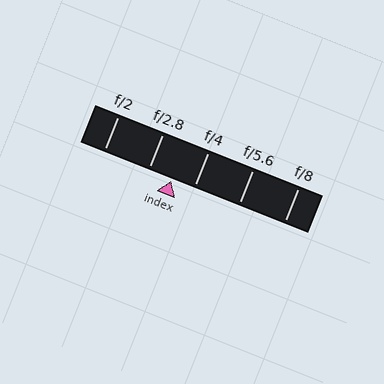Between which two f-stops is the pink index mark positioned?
The index mark is between f/2.8 and f/4.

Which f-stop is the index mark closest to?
The index mark is closest to f/4.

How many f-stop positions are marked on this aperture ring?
There are 5 f-stop positions marked.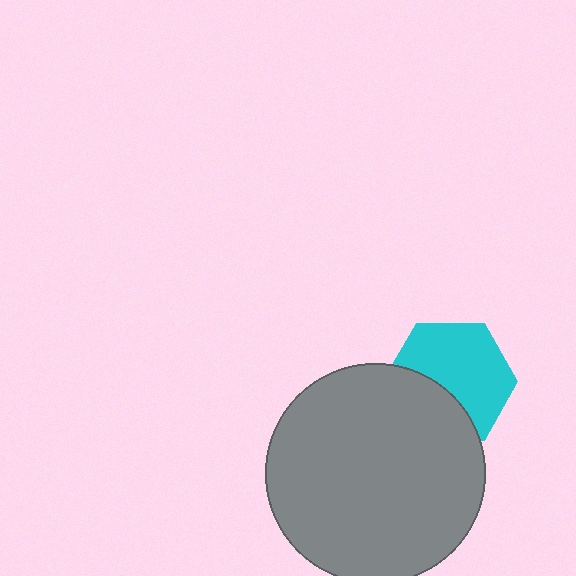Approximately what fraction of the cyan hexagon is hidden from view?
Roughly 37% of the cyan hexagon is hidden behind the gray circle.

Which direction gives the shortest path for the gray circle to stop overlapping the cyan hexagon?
Moving down gives the shortest separation.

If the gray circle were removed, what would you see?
You would see the complete cyan hexagon.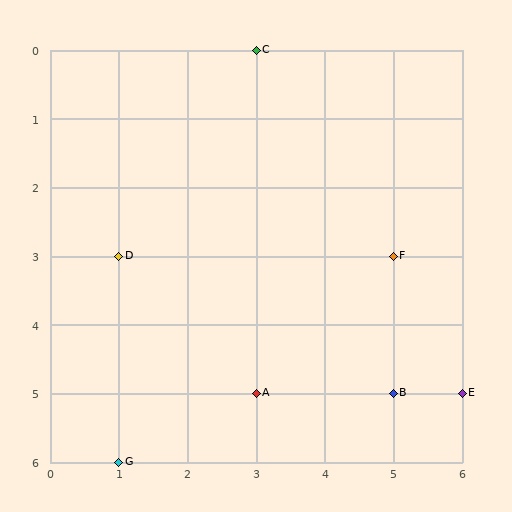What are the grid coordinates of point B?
Point B is at grid coordinates (5, 5).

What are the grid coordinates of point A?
Point A is at grid coordinates (3, 5).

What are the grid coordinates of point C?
Point C is at grid coordinates (3, 0).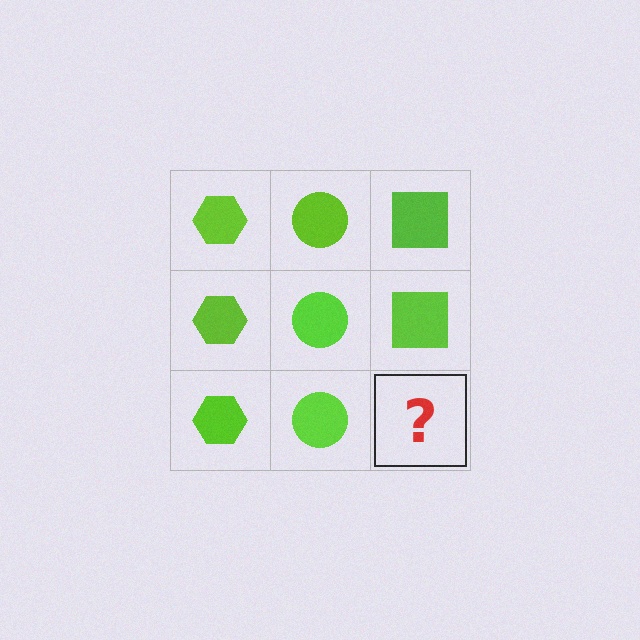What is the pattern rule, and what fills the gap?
The rule is that each column has a consistent shape. The gap should be filled with a lime square.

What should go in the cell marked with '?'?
The missing cell should contain a lime square.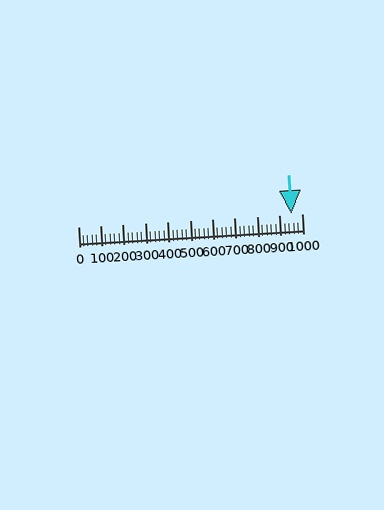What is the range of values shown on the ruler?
The ruler shows values from 0 to 1000.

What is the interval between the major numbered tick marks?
The major tick marks are spaced 100 units apart.